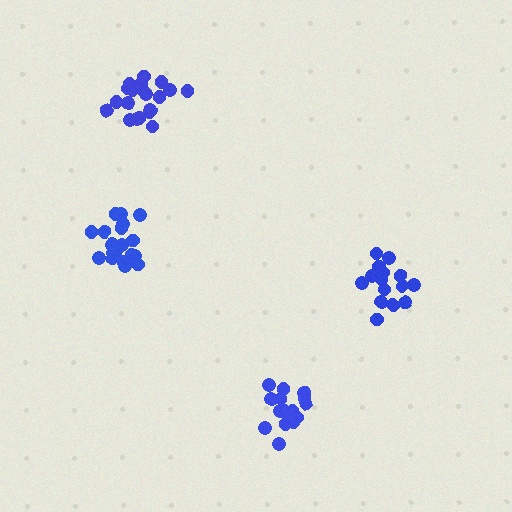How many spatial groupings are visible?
There are 4 spatial groupings.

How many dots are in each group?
Group 1: 17 dots, Group 2: 16 dots, Group 3: 19 dots, Group 4: 20 dots (72 total).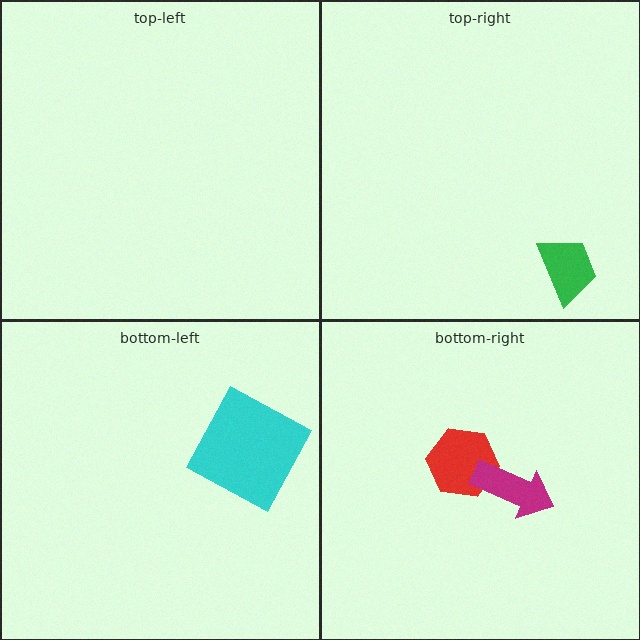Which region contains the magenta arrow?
The bottom-right region.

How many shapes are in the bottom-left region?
1.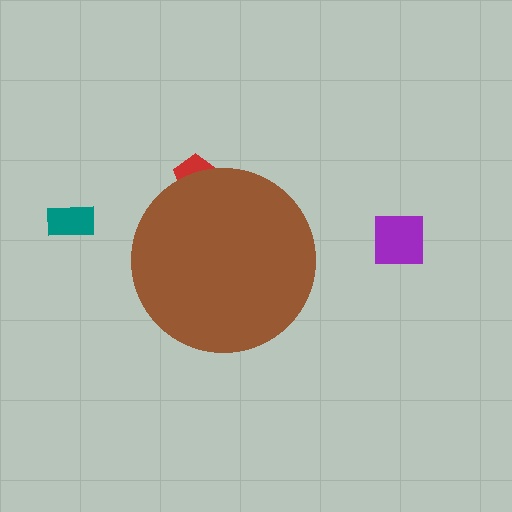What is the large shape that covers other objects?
A brown circle.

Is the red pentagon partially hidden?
Yes, the red pentagon is partially hidden behind the brown circle.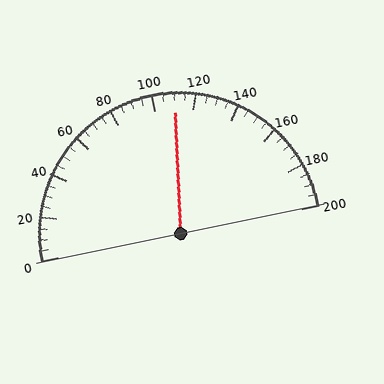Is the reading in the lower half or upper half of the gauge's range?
The reading is in the upper half of the range (0 to 200).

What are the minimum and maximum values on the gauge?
The gauge ranges from 0 to 200.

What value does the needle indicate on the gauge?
The needle indicates approximately 110.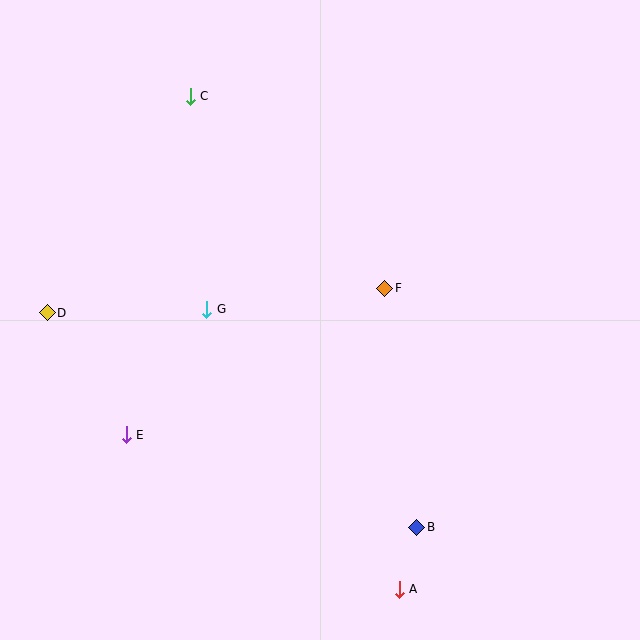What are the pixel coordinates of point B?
Point B is at (417, 527).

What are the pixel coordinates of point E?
Point E is at (126, 435).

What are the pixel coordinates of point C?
Point C is at (190, 96).